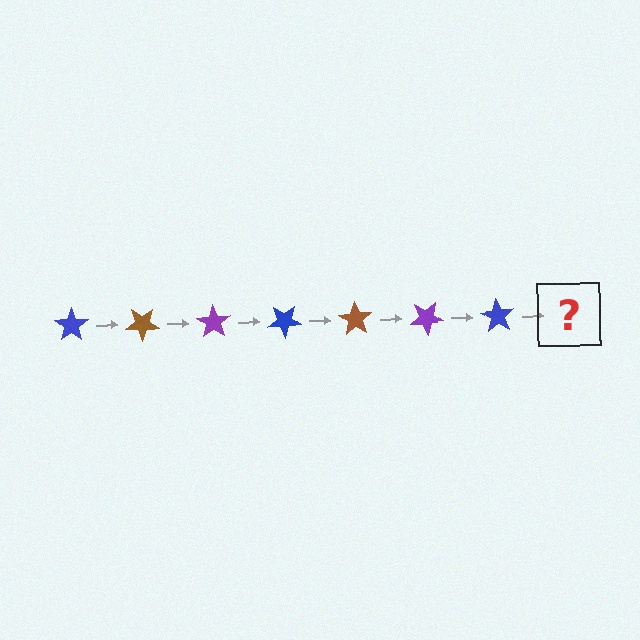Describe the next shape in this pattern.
It should be a brown star, rotated 245 degrees from the start.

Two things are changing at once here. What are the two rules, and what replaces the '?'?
The two rules are that it rotates 35 degrees each step and the color cycles through blue, brown, and purple. The '?' should be a brown star, rotated 245 degrees from the start.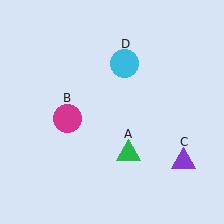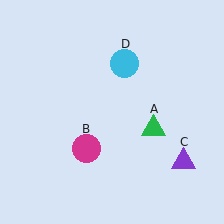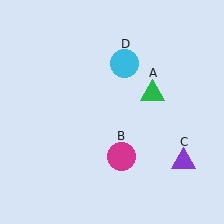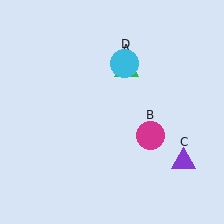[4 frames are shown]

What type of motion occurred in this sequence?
The green triangle (object A), magenta circle (object B) rotated counterclockwise around the center of the scene.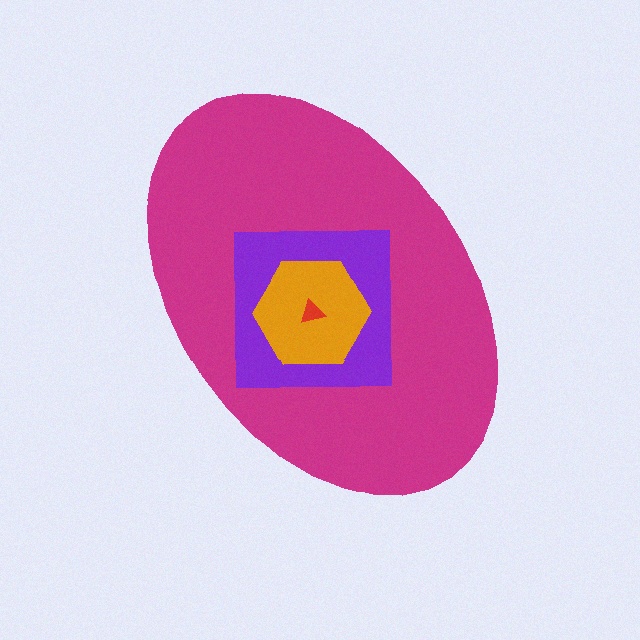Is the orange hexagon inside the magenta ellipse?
Yes.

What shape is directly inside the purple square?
The orange hexagon.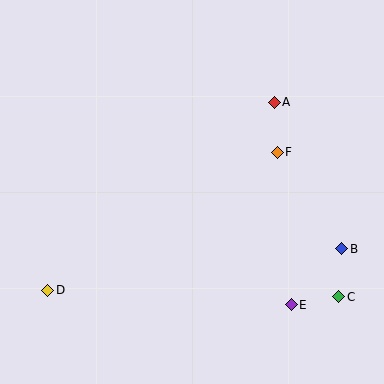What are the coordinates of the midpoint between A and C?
The midpoint between A and C is at (306, 199).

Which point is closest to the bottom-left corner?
Point D is closest to the bottom-left corner.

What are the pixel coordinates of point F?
Point F is at (277, 152).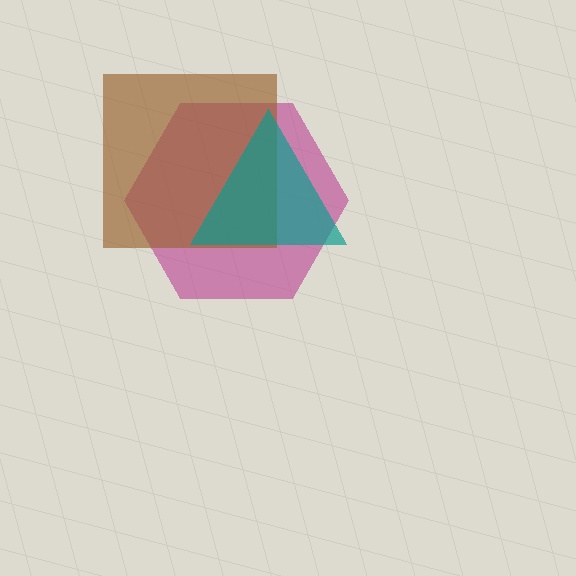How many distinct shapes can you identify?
There are 3 distinct shapes: a magenta hexagon, a brown square, a teal triangle.